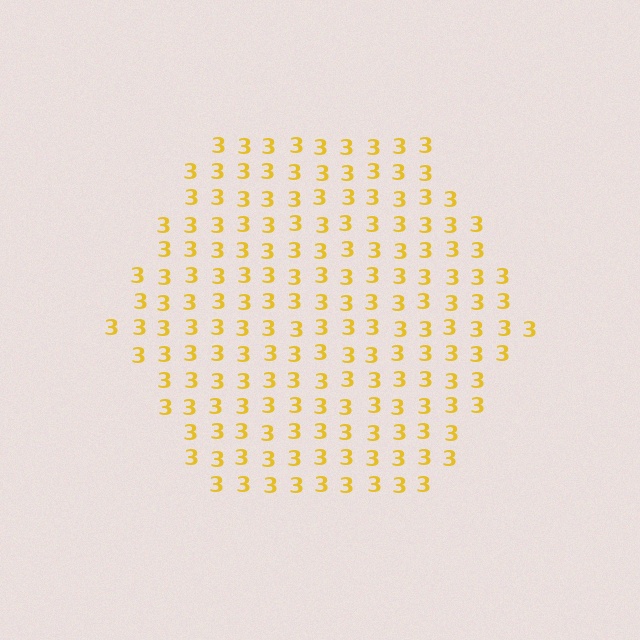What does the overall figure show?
The overall figure shows a hexagon.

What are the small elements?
The small elements are digit 3's.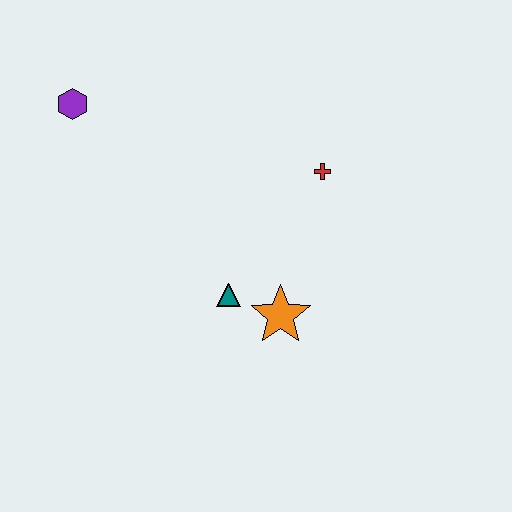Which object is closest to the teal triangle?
The orange star is closest to the teal triangle.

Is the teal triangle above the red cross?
No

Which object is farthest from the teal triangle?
The purple hexagon is farthest from the teal triangle.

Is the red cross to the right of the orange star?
Yes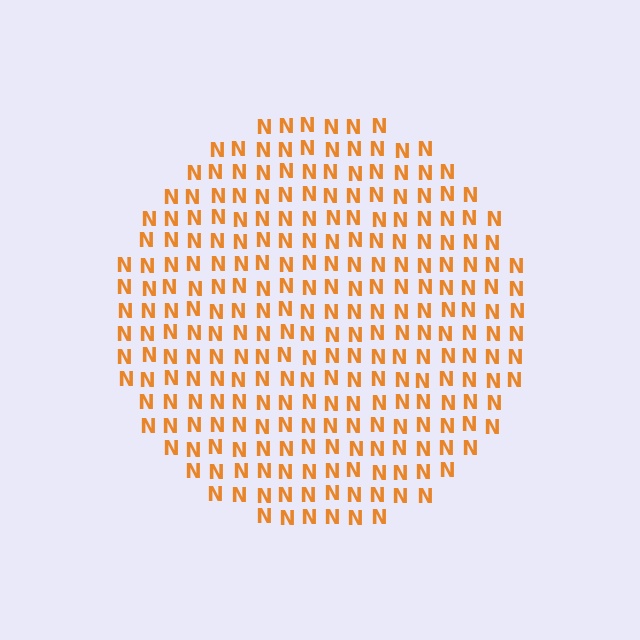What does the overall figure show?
The overall figure shows a circle.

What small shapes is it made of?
It is made of small letter N's.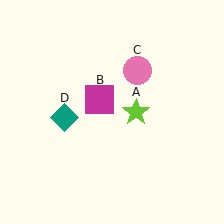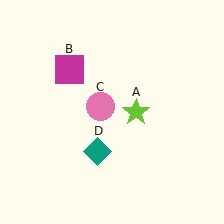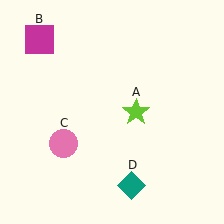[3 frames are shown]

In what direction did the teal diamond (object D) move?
The teal diamond (object D) moved down and to the right.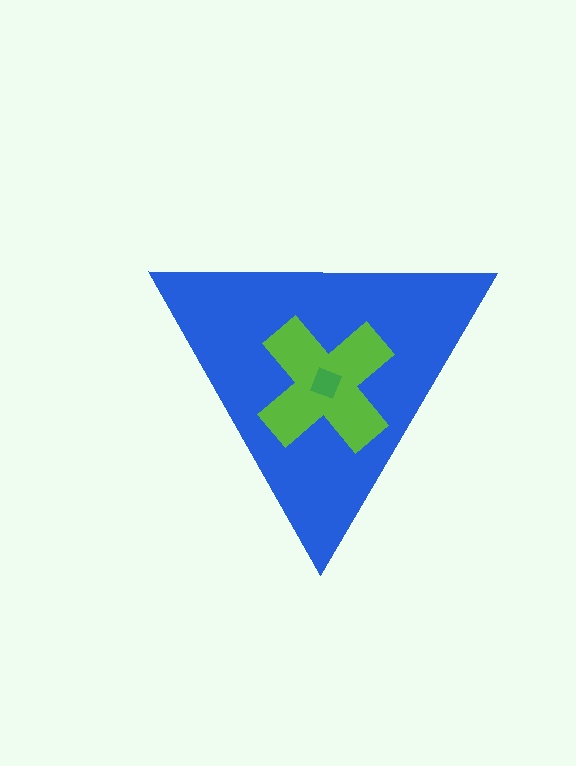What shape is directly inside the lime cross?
The green square.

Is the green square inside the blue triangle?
Yes.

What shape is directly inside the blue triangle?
The lime cross.